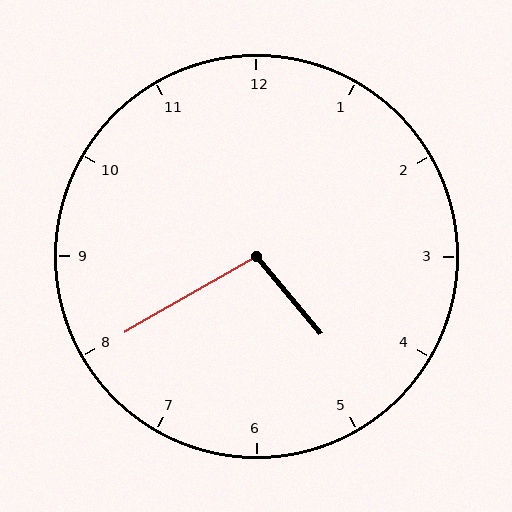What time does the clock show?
4:40.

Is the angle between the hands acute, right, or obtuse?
It is obtuse.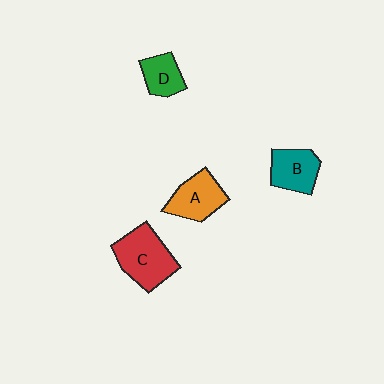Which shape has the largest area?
Shape C (red).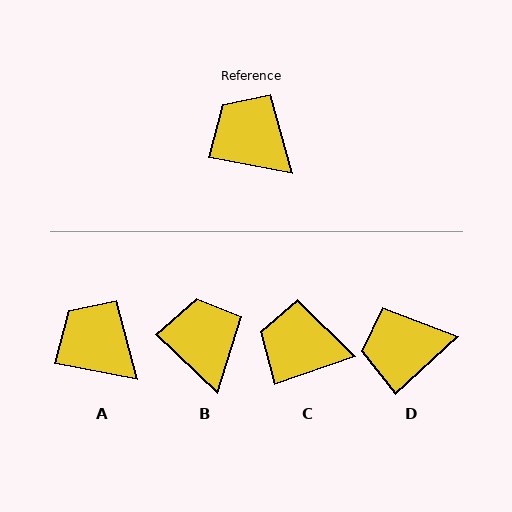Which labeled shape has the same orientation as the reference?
A.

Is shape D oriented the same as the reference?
No, it is off by about 53 degrees.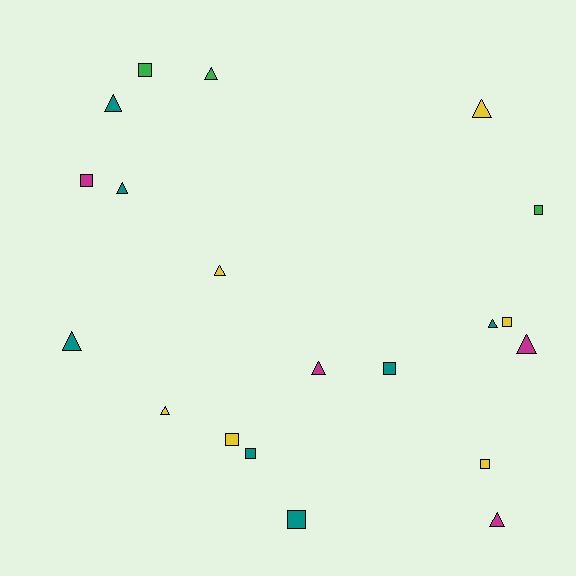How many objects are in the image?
There are 20 objects.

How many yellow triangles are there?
There are 3 yellow triangles.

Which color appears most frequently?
Teal, with 7 objects.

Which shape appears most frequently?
Triangle, with 11 objects.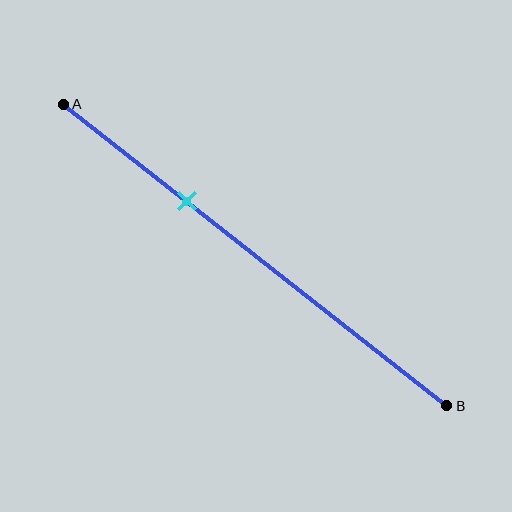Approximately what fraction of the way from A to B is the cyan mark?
The cyan mark is approximately 30% of the way from A to B.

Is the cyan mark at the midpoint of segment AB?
No, the mark is at about 30% from A, not at the 50% midpoint.